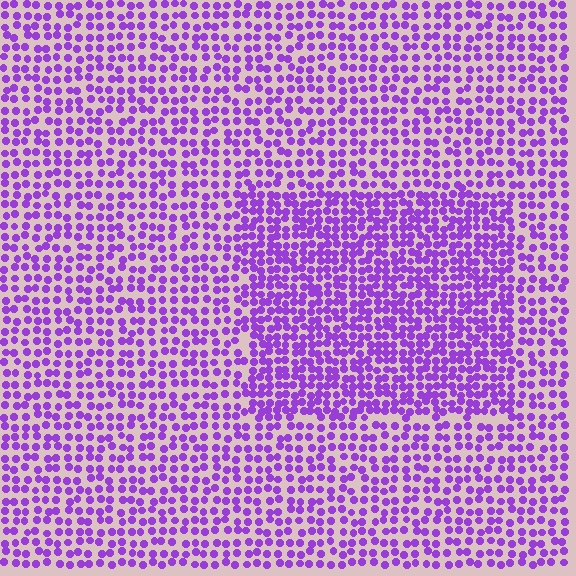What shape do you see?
I see a rectangle.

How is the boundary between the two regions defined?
The boundary is defined by a change in element density (approximately 1.6x ratio). All elements are the same color, size, and shape.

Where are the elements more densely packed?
The elements are more densely packed inside the rectangle boundary.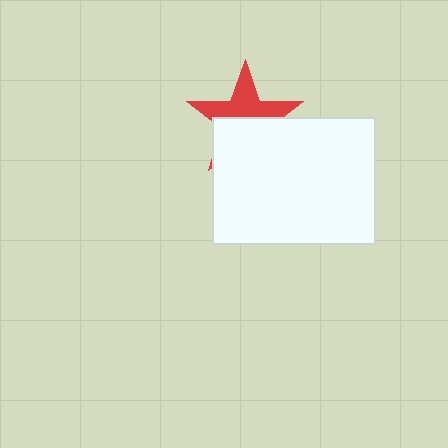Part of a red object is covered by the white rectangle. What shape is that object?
It is a star.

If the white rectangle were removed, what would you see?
You would see the complete red star.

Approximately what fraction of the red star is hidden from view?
Roughly 51% of the red star is hidden behind the white rectangle.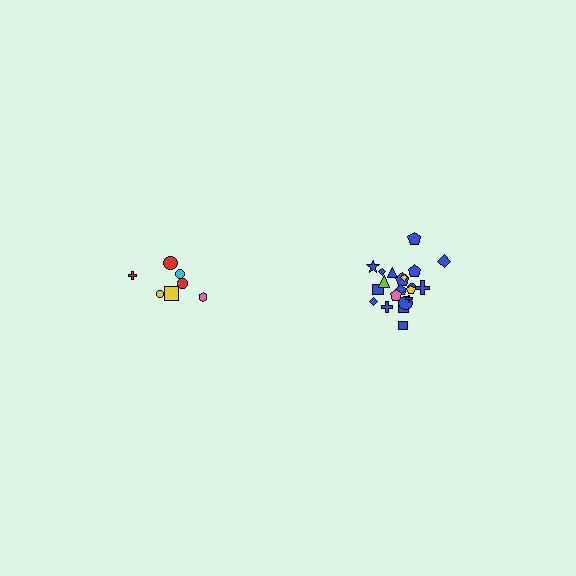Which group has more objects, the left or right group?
The right group.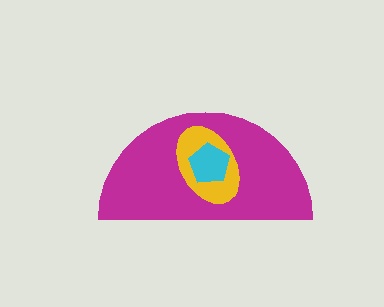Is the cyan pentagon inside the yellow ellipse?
Yes.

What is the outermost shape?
The magenta semicircle.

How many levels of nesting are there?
3.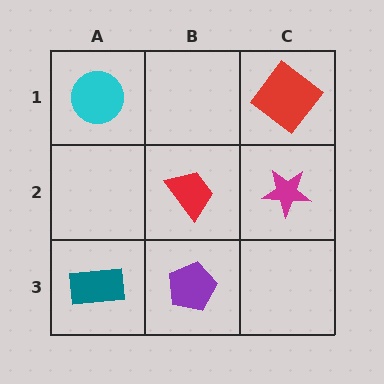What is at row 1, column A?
A cyan circle.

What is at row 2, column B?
A red trapezoid.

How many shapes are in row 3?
2 shapes.